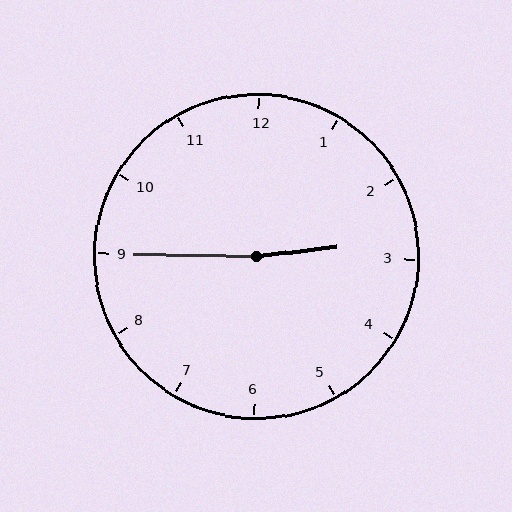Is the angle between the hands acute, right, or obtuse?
It is obtuse.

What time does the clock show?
2:45.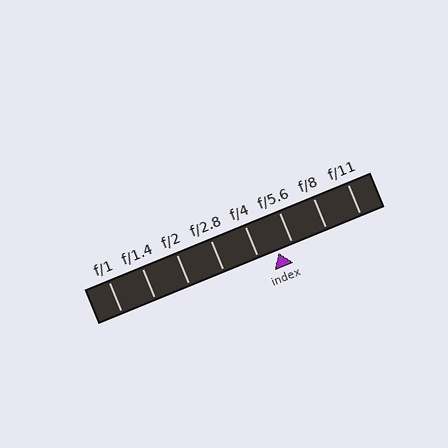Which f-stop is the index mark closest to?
The index mark is closest to f/5.6.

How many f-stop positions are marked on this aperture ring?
There are 8 f-stop positions marked.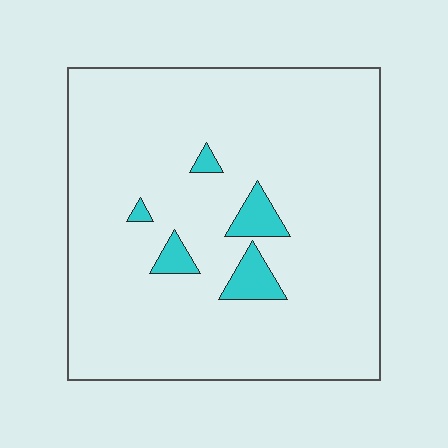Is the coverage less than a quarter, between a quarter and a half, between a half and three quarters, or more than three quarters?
Less than a quarter.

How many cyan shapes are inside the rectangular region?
5.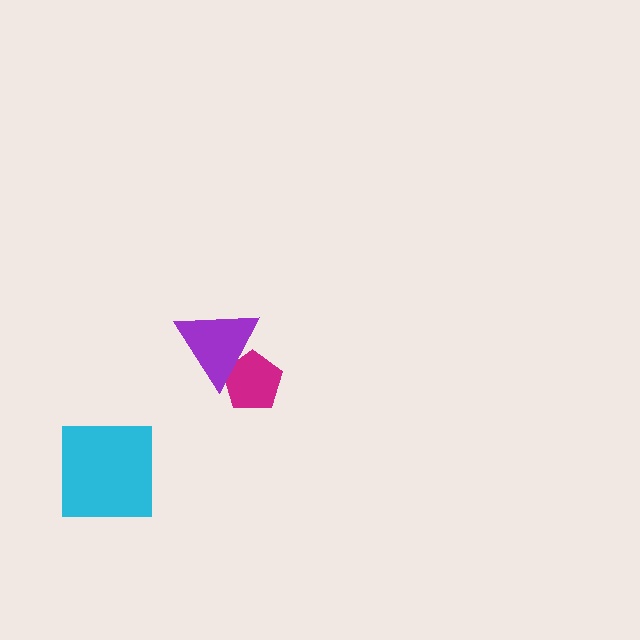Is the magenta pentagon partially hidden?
Yes, it is partially covered by another shape.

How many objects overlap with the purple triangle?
1 object overlaps with the purple triangle.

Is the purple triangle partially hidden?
No, no other shape covers it.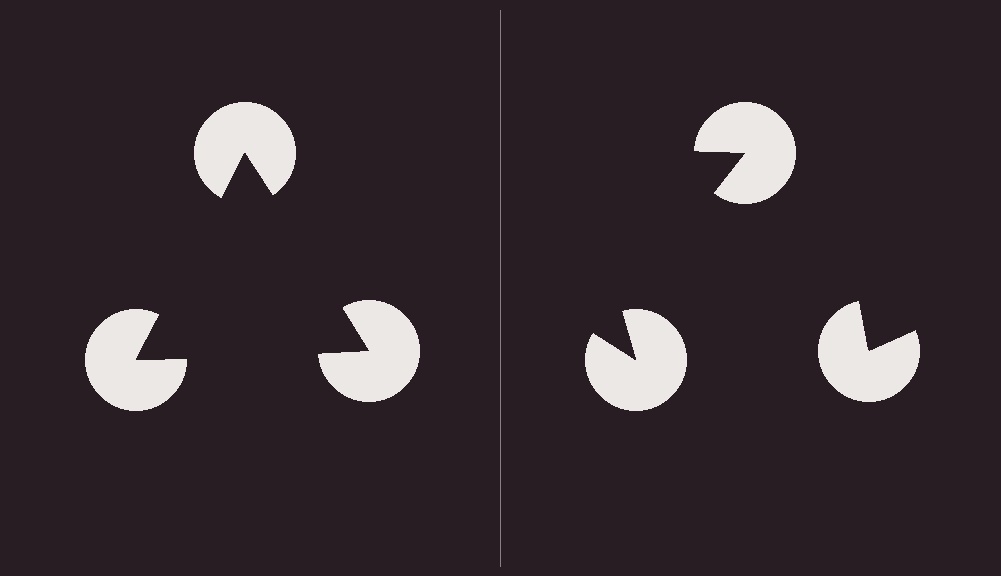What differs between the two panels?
The pac-man discs are positioned identically on both sides; only the wedge orientations differ. On the left they align to a triangle; on the right they are misaligned.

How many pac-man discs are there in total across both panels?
6 — 3 on each side.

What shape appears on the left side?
An illusory triangle.